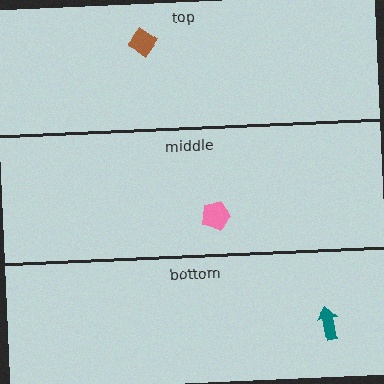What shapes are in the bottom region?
The teal arrow.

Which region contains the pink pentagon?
The middle region.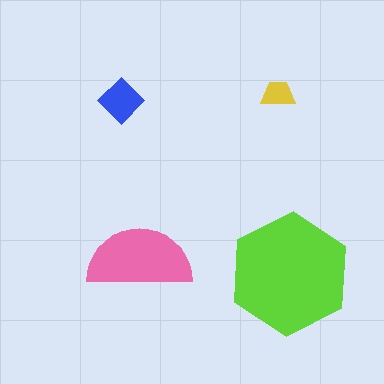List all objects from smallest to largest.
The yellow trapezoid, the blue diamond, the pink semicircle, the lime hexagon.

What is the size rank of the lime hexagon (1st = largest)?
1st.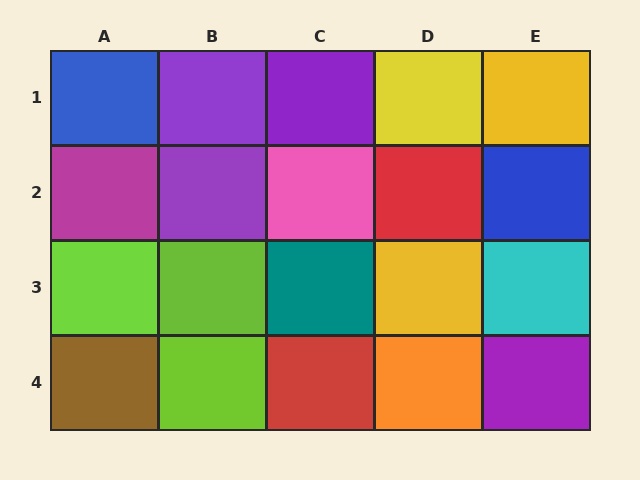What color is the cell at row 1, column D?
Yellow.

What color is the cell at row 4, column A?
Brown.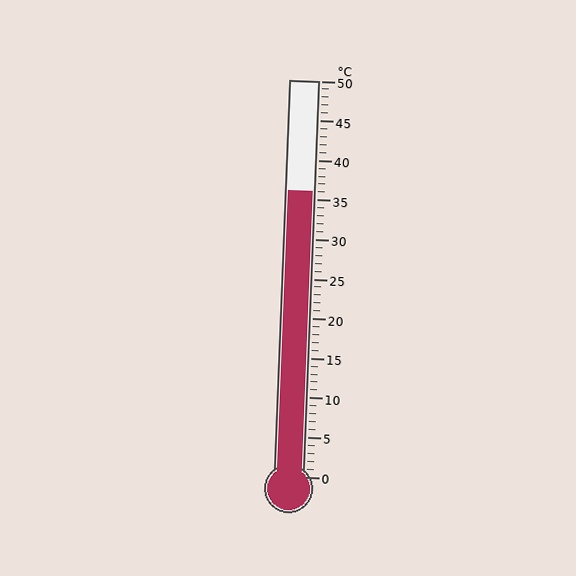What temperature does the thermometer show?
The thermometer shows approximately 36°C.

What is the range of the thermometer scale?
The thermometer scale ranges from 0°C to 50°C.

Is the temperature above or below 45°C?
The temperature is below 45°C.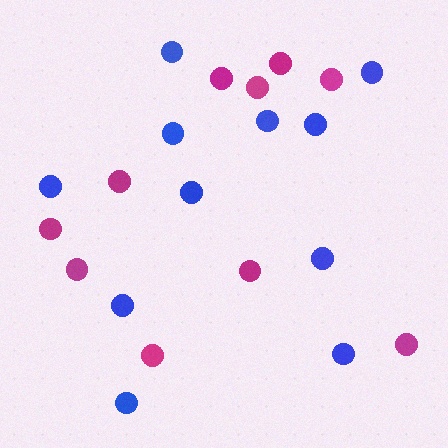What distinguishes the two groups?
There are 2 groups: one group of blue circles (11) and one group of magenta circles (10).